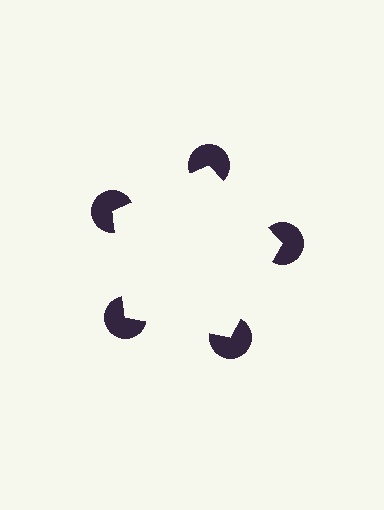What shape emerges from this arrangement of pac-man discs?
An illusory pentagon — its edges are inferred from the aligned wedge cuts in the pac-man discs, not physically drawn.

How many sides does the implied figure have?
5 sides.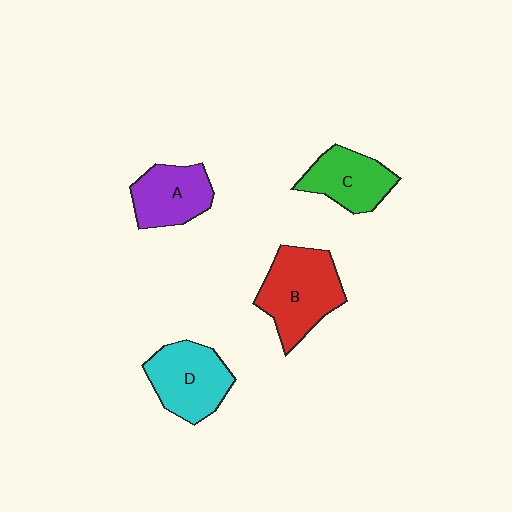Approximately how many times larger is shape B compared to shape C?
Approximately 1.4 times.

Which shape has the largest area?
Shape B (red).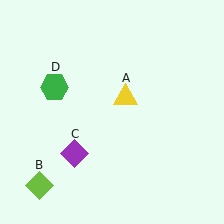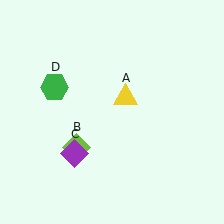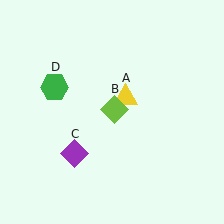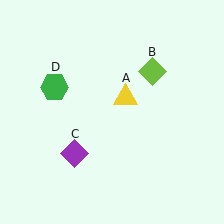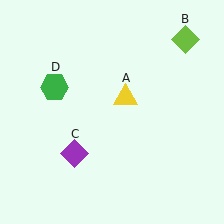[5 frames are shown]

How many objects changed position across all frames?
1 object changed position: lime diamond (object B).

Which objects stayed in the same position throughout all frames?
Yellow triangle (object A) and purple diamond (object C) and green hexagon (object D) remained stationary.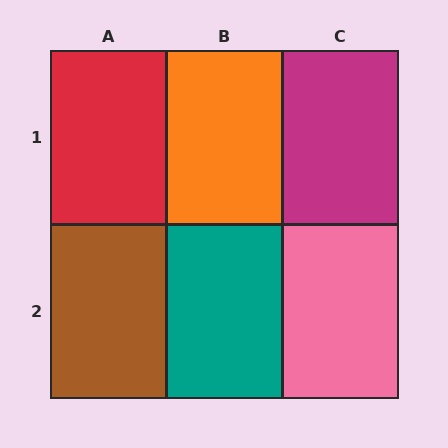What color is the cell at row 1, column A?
Red.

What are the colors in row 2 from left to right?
Brown, teal, pink.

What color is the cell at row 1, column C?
Magenta.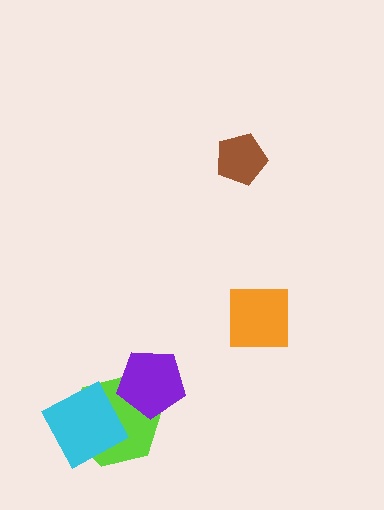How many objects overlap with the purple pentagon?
1 object overlaps with the purple pentagon.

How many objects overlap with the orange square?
0 objects overlap with the orange square.